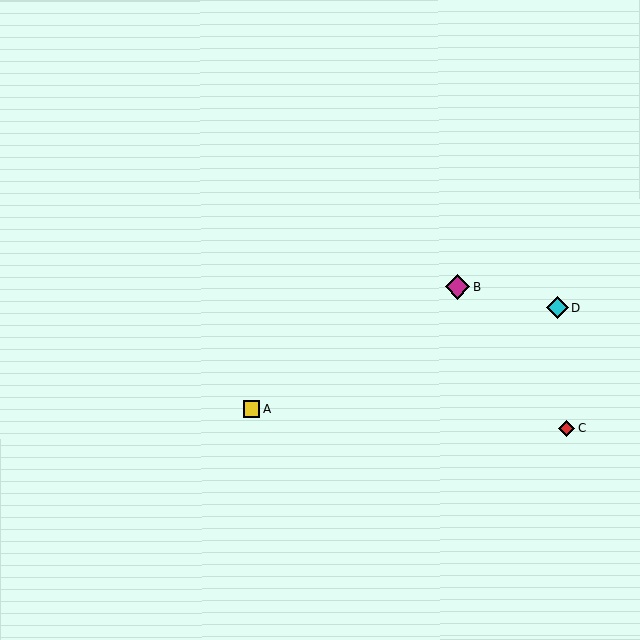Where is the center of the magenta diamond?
The center of the magenta diamond is at (457, 287).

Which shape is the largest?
The magenta diamond (labeled B) is the largest.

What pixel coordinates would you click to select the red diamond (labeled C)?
Click at (567, 428) to select the red diamond C.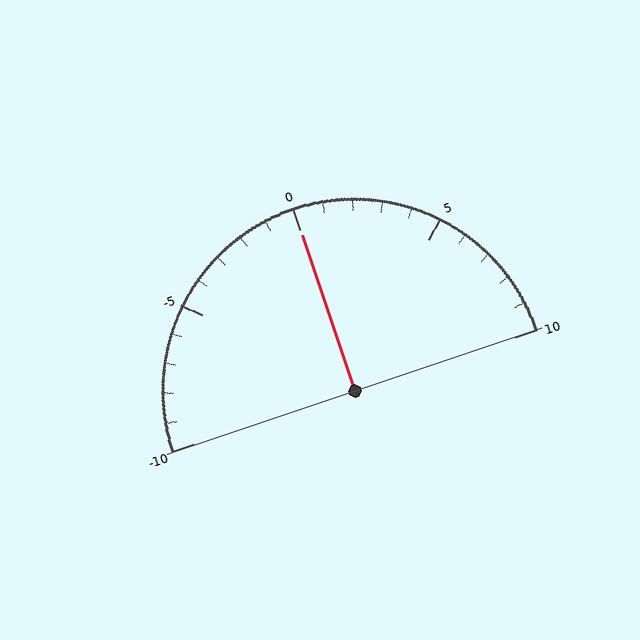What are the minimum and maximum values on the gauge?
The gauge ranges from -10 to 10.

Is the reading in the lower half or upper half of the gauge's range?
The reading is in the upper half of the range (-10 to 10).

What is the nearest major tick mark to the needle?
The nearest major tick mark is 0.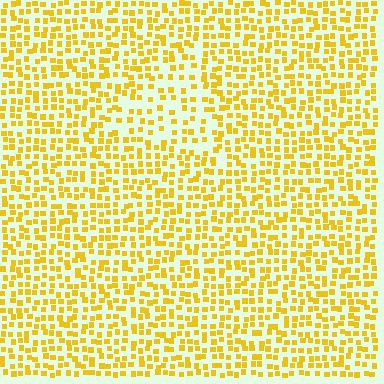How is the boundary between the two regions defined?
The boundary is defined by a change in element density (approximately 1.7x ratio). All elements are the same color, size, and shape.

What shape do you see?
I see a triangle.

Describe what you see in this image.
The image contains small yellow elements arranged at two different densities. A triangle-shaped region is visible where the elements are less densely packed than the surrounding area.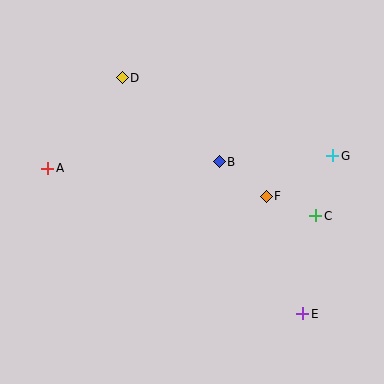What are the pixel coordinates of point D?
Point D is at (122, 78).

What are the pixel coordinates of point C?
Point C is at (316, 216).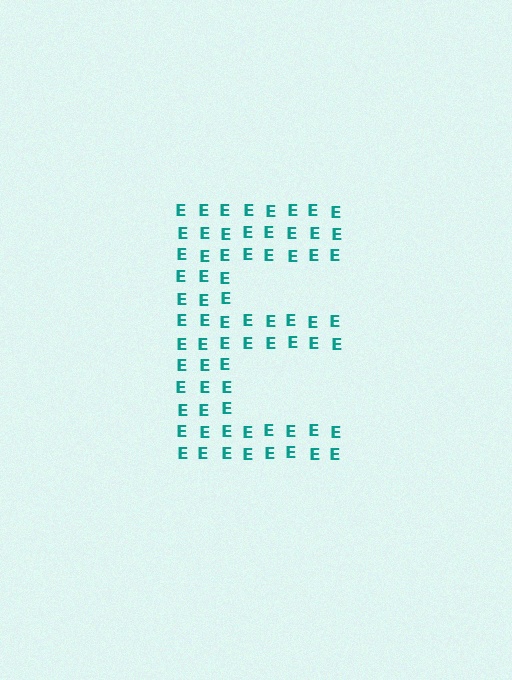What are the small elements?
The small elements are letter E's.